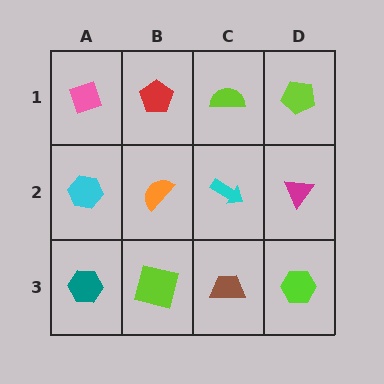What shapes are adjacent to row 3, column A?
A cyan hexagon (row 2, column A), a lime square (row 3, column B).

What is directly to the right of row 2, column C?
A magenta triangle.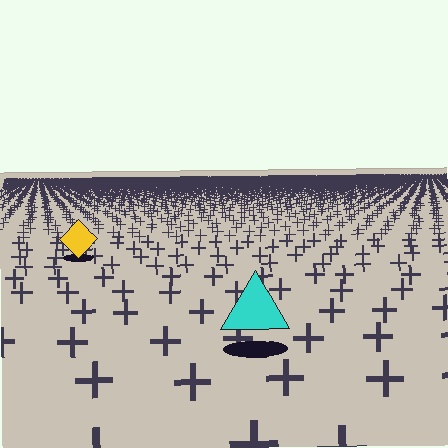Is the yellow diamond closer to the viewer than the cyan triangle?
No. The cyan triangle is closer — you can tell from the texture gradient: the ground texture is coarser near it.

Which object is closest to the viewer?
The cyan triangle is closest. The texture marks near it are larger and more spread out.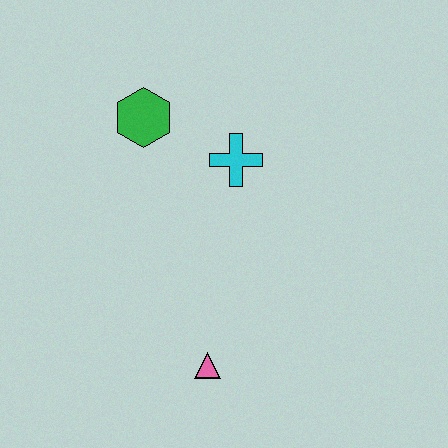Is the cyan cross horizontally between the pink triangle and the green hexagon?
No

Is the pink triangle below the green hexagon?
Yes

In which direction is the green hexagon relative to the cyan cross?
The green hexagon is to the left of the cyan cross.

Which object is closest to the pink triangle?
The cyan cross is closest to the pink triangle.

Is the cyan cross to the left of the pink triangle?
No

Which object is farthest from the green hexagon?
The pink triangle is farthest from the green hexagon.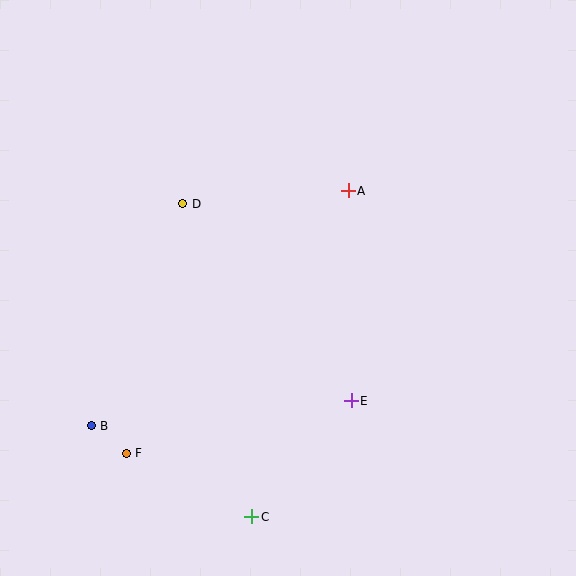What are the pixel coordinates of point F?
Point F is at (126, 453).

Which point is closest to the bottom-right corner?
Point E is closest to the bottom-right corner.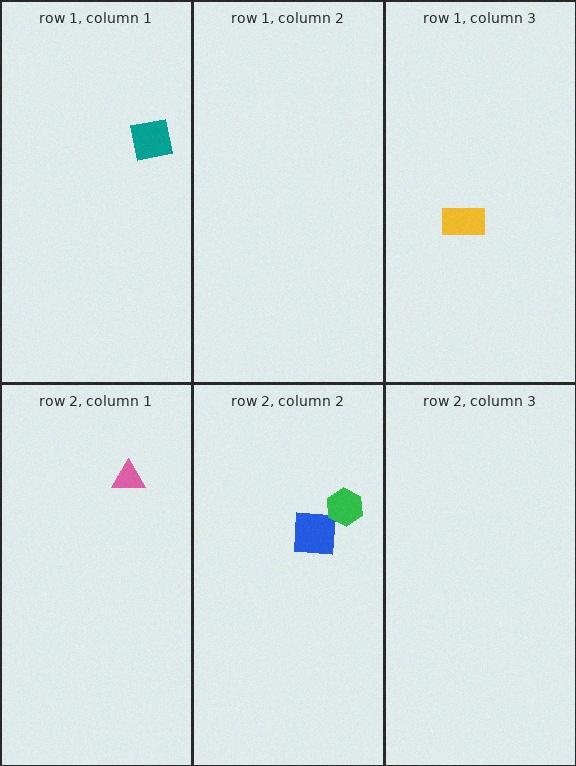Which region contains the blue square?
The row 2, column 2 region.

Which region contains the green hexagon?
The row 2, column 2 region.